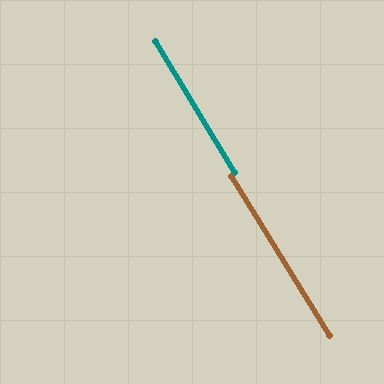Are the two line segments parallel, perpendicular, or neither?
Parallel — their directions differ by only 0.5°.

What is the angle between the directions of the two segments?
Approximately 0 degrees.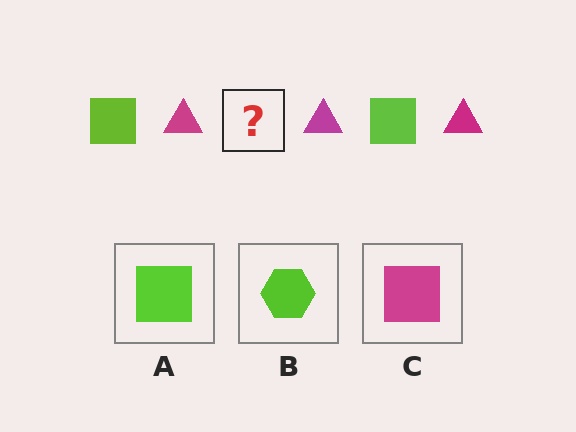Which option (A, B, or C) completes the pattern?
A.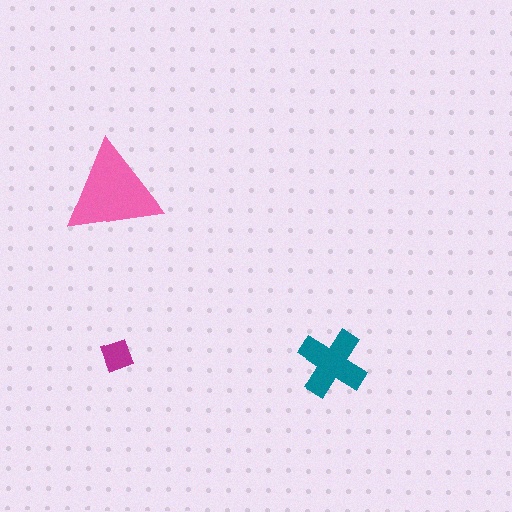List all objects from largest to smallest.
The pink triangle, the teal cross, the magenta square.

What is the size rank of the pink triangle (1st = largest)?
1st.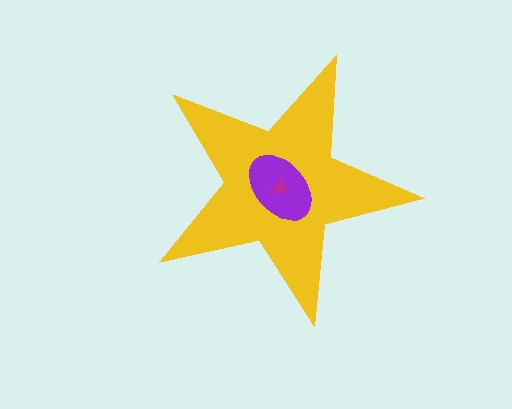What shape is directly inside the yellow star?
The purple ellipse.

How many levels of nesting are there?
3.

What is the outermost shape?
The yellow star.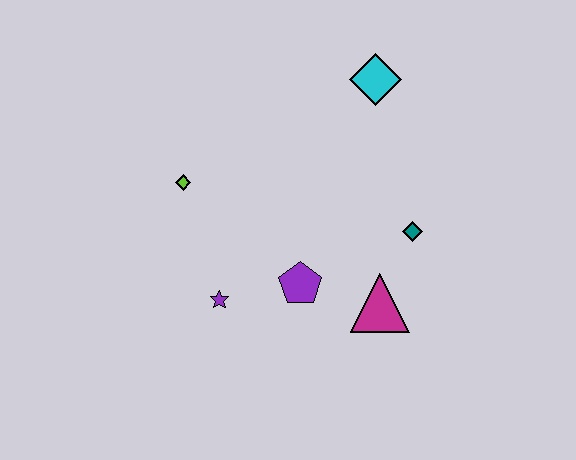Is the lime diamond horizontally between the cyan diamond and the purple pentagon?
No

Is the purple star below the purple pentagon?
Yes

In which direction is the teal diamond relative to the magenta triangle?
The teal diamond is above the magenta triangle.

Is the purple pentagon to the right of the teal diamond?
No